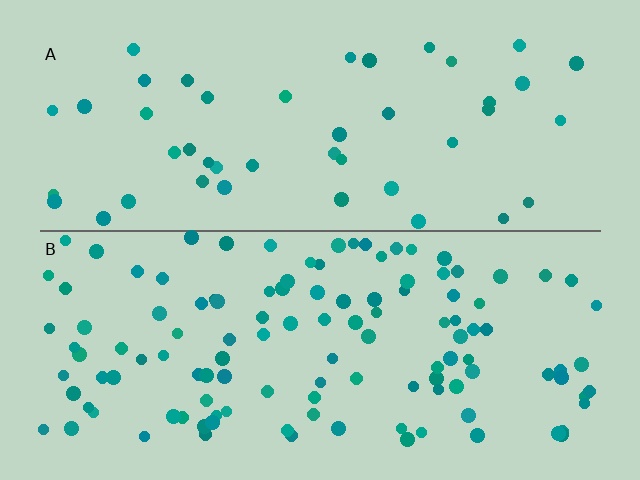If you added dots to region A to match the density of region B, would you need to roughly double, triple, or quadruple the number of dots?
Approximately triple.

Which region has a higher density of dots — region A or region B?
B (the bottom).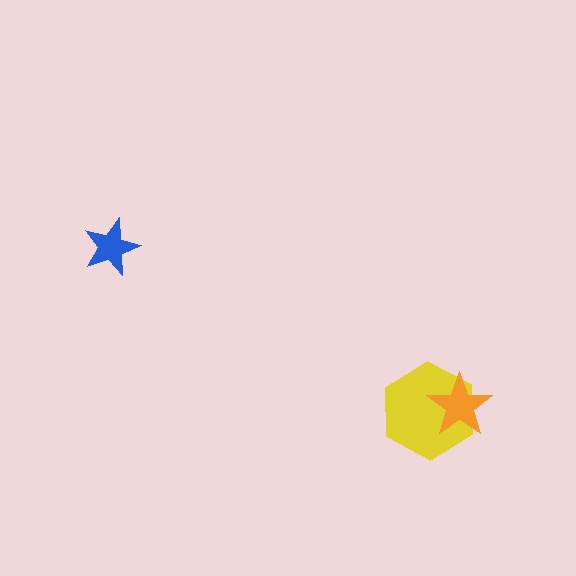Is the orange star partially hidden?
No, no other shape covers it.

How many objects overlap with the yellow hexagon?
1 object overlaps with the yellow hexagon.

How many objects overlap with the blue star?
0 objects overlap with the blue star.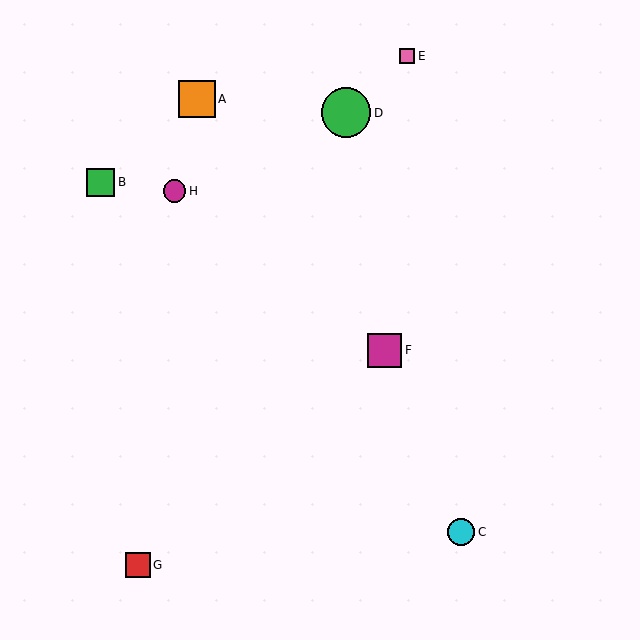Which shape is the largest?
The green circle (labeled D) is the largest.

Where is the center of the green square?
The center of the green square is at (101, 182).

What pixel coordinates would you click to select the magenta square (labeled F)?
Click at (385, 350) to select the magenta square F.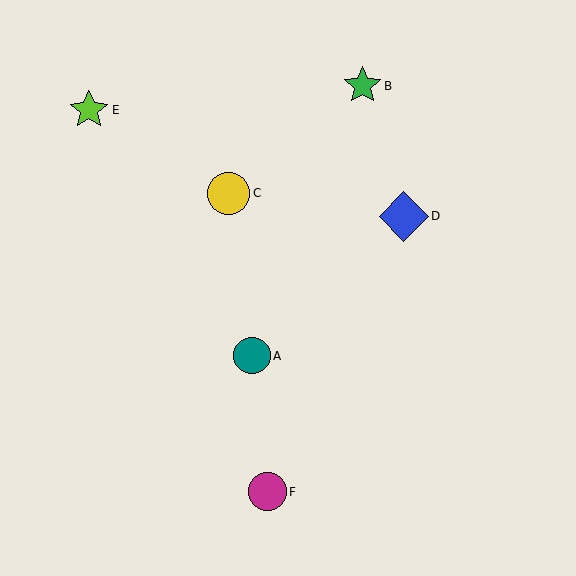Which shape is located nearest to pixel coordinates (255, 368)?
The teal circle (labeled A) at (252, 356) is nearest to that location.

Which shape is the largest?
The blue diamond (labeled D) is the largest.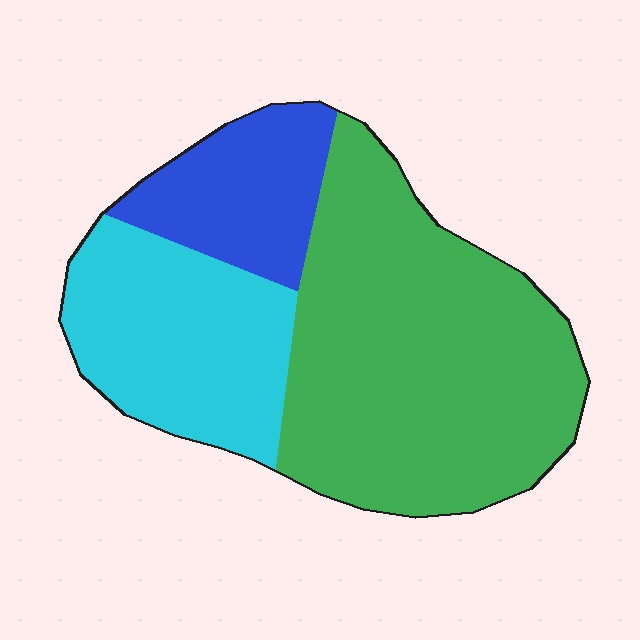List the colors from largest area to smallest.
From largest to smallest: green, cyan, blue.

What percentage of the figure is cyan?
Cyan covers 28% of the figure.